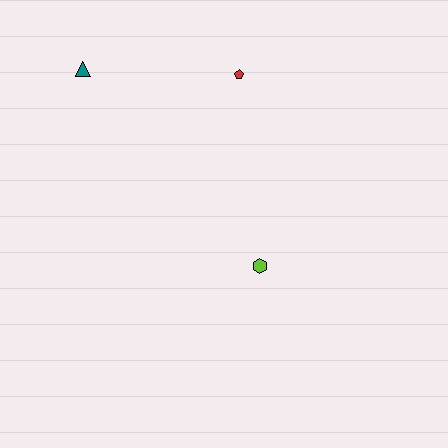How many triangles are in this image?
There is 1 triangle.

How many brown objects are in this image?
There are no brown objects.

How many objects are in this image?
There are 3 objects.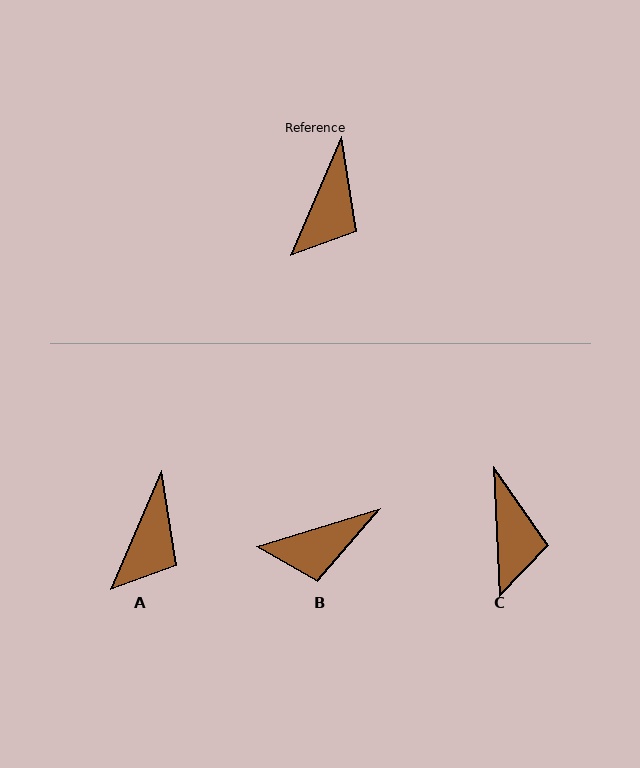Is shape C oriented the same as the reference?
No, it is off by about 26 degrees.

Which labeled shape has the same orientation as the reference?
A.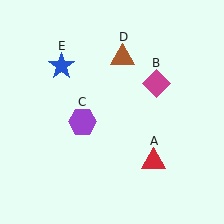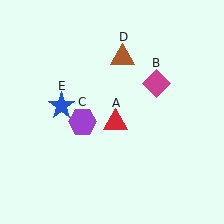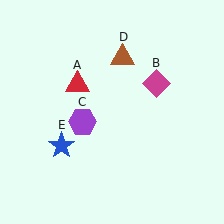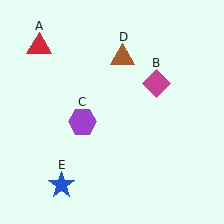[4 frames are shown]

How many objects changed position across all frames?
2 objects changed position: red triangle (object A), blue star (object E).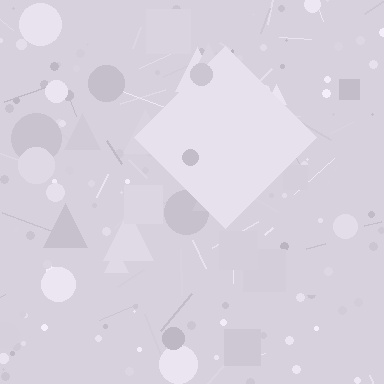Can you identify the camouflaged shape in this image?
The camouflaged shape is a diamond.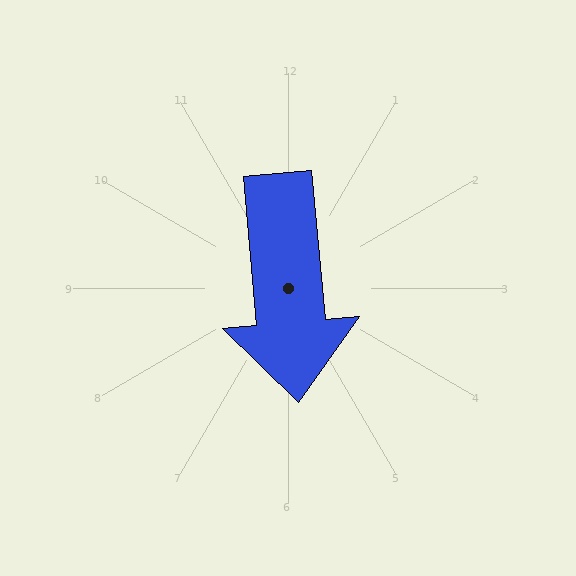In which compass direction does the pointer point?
South.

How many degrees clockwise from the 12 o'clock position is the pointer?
Approximately 175 degrees.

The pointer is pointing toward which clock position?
Roughly 6 o'clock.